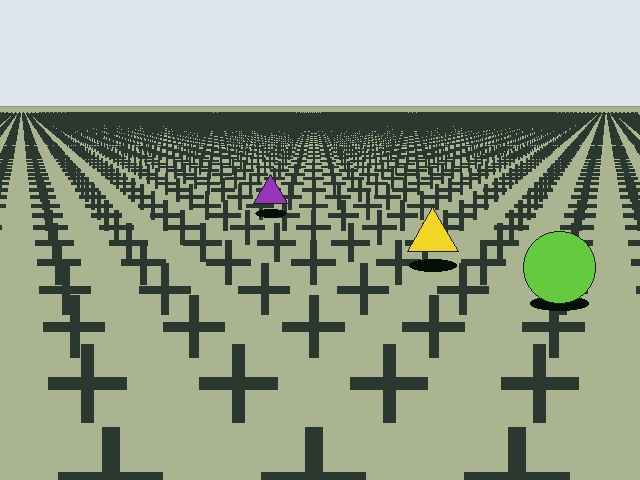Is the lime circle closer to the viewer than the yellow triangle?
Yes. The lime circle is closer — you can tell from the texture gradient: the ground texture is coarser near it.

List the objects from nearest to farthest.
From nearest to farthest: the lime circle, the yellow triangle, the purple triangle.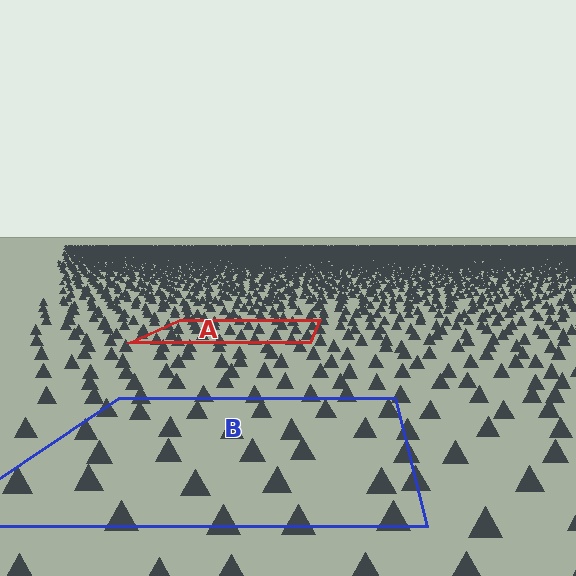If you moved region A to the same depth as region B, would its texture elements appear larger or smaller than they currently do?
They would appear larger. At a closer depth, the same texture elements are projected at a bigger on-screen size.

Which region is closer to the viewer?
Region B is closer. The texture elements there are larger and more spread out.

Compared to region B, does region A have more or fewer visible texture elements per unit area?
Region A has more texture elements per unit area — they are packed more densely because it is farther away.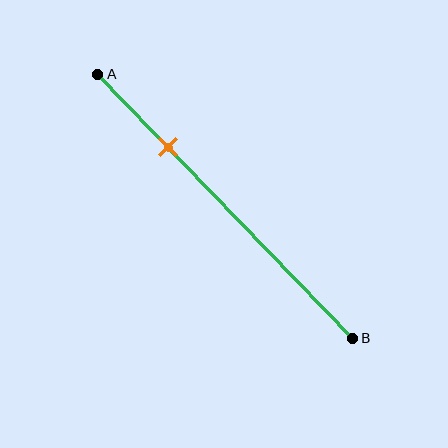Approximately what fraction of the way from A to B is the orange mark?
The orange mark is approximately 30% of the way from A to B.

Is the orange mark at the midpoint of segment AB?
No, the mark is at about 30% from A, not at the 50% midpoint.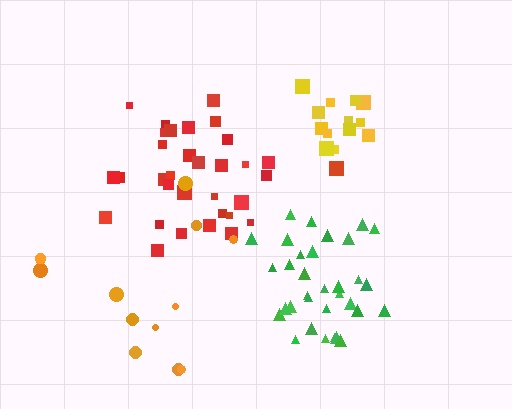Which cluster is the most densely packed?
Yellow.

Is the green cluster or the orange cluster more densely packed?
Green.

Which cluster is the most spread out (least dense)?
Orange.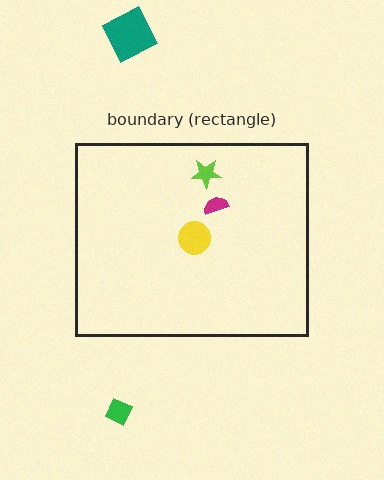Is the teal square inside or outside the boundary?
Outside.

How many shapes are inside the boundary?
3 inside, 2 outside.